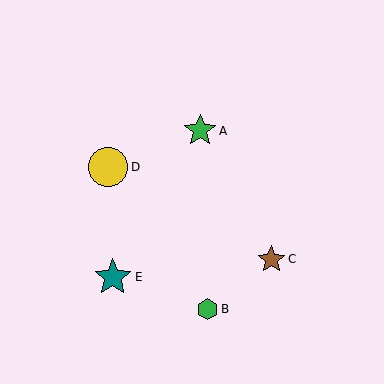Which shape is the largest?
The yellow circle (labeled D) is the largest.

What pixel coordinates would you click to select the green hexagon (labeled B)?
Click at (208, 309) to select the green hexagon B.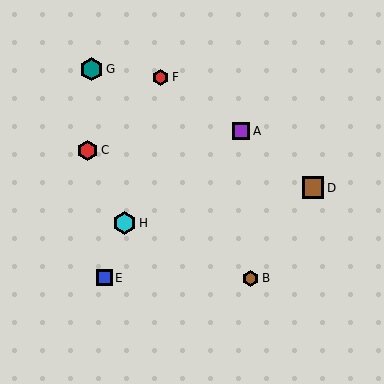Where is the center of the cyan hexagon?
The center of the cyan hexagon is at (125, 223).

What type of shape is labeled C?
Shape C is a red hexagon.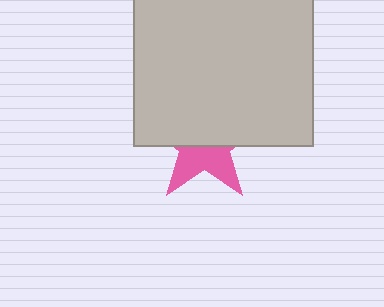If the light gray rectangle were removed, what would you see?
You would see the complete pink star.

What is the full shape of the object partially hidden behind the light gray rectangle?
The partially hidden object is a pink star.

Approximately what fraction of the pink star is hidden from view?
Roughly 59% of the pink star is hidden behind the light gray rectangle.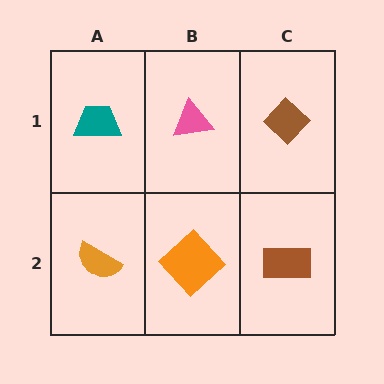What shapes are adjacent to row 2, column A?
A teal trapezoid (row 1, column A), an orange diamond (row 2, column B).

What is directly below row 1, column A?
An orange semicircle.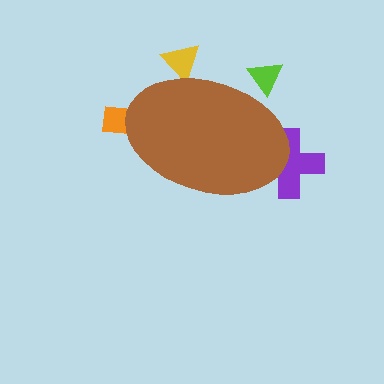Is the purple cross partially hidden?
Yes, the purple cross is partially hidden behind the brown ellipse.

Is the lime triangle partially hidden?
Yes, the lime triangle is partially hidden behind the brown ellipse.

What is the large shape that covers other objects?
A brown ellipse.